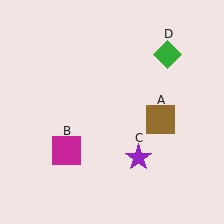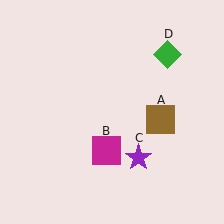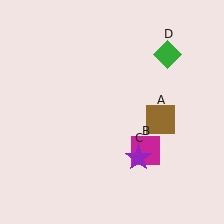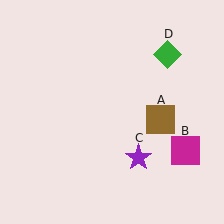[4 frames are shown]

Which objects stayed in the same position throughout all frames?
Brown square (object A) and purple star (object C) and green diamond (object D) remained stationary.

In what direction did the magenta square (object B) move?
The magenta square (object B) moved right.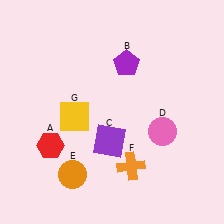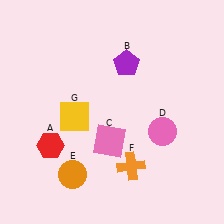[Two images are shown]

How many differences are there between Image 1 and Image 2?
There is 1 difference between the two images.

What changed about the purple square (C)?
In Image 1, C is purple. In Image 2, it changed to pink.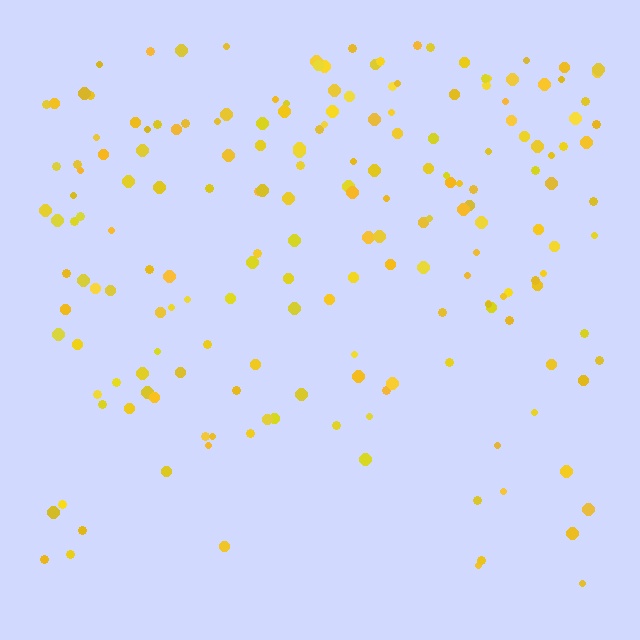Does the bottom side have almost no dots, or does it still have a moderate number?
Still a moderate number, just noticeably fewer than the top.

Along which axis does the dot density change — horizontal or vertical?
Vertical.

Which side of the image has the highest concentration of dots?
The top.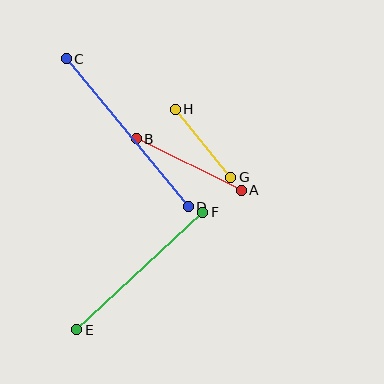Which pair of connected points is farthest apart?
Points C and D are farthest apart.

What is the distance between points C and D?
The distance is approximately 192 pixels.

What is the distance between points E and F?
The distance is approximately 172 pixels.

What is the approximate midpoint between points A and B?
The midpoint is at approximately (189, 165) pixels.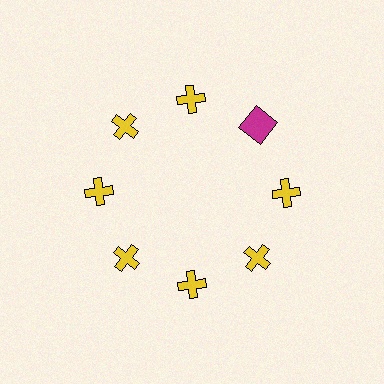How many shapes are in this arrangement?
There are 8 shapes arranged in a ring pattern.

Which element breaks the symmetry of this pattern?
The magenta square at roughly the 2 o'clock position breaks the symmetry. All other shapes are yellow crosses.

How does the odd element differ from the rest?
It differs in both color (magenta instead of yellow) and shape (square instead of cross).